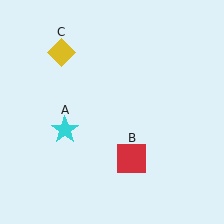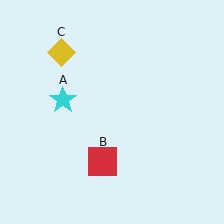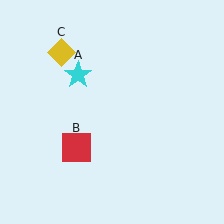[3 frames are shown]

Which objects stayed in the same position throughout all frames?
Yellow diamond (object C) remained stationary.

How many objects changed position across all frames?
2 objects changed position: cyan star (object A), red square (object B).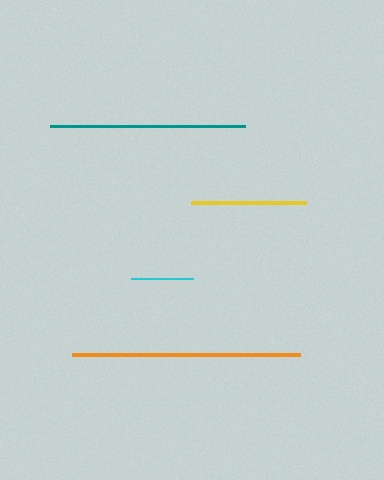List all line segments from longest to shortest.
From longest to shortest: orange, teal, yellow, cyan.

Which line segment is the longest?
The orange line is the longest at approximately 228 pixels.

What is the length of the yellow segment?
The yellow segment is approximately 115 pixels long.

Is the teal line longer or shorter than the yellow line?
The teal line is longer than the yellow line.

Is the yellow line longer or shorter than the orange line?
The orange line is longer than the yellow line.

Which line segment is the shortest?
The cyan line is the shortest at approximately 62 pixels.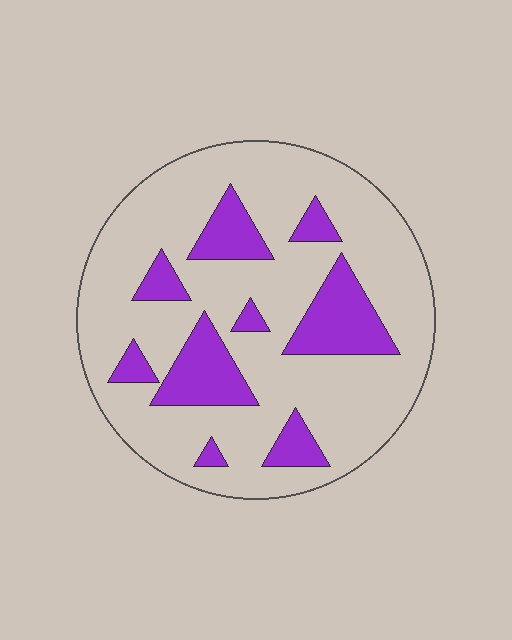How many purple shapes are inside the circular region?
9.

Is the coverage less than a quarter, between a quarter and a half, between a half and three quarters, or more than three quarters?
Less than a quarter.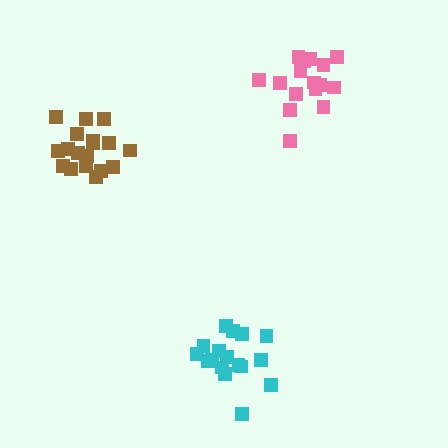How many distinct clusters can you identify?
There are 3 distinct clusters.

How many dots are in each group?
Group 1: 17 dots, Group 2: 19 dots, Group 3: 16 dots (52 total).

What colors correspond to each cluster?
The clusters are colored: cyan, brown, pink.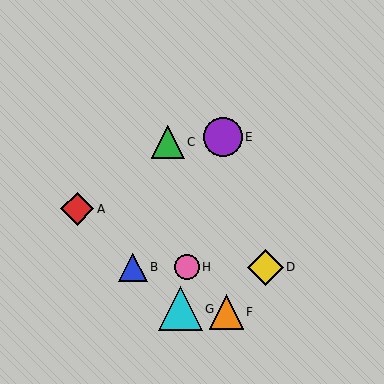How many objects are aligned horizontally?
3 objects (B, D, H) are aligned horizontally.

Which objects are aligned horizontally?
Objects B, D, H are aligned horizontally.